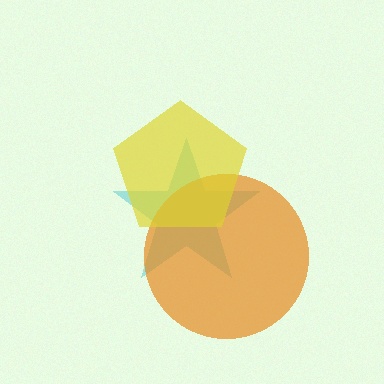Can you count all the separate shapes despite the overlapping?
Yes, there are 3 separate shapes.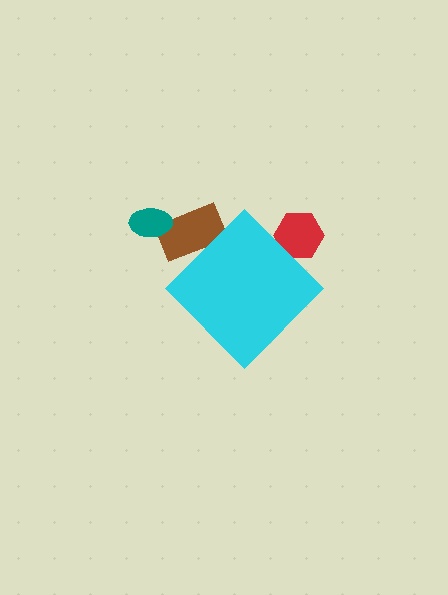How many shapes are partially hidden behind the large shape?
2 shapes are partially hidden.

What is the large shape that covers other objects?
A cyan diamond.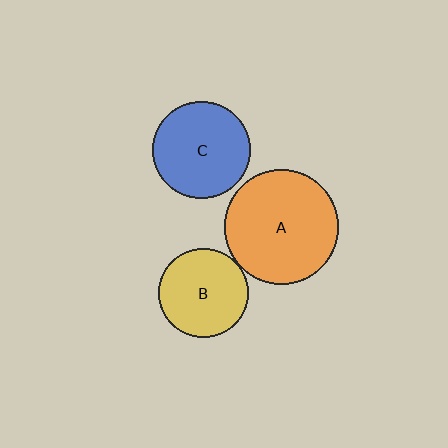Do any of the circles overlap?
No, none of the circles overlap.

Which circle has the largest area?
Circle A (orange).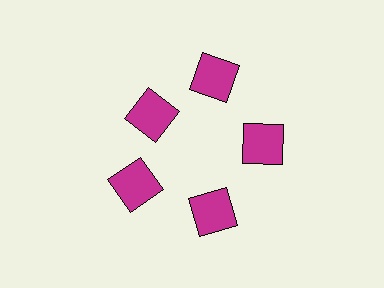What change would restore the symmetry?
The symmetry would be restored by moving it outward, back onto the ring so that all 5 squares sit at equal angles and equal distance from the center.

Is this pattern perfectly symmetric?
No. The 5 magenta squares are arranged in a ring, but one element near the 10 o'clock position is pulled inward toward the center, breaking the 5-fold rotational symmetry.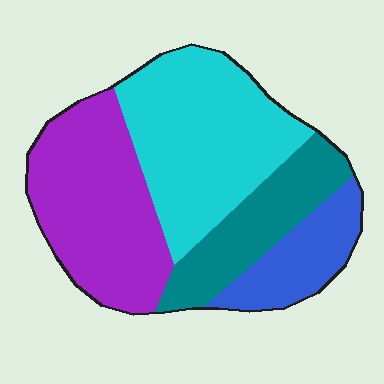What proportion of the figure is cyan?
Cyan takes up about three eighths (3/8) of the figure.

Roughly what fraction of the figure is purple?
Purple takes up between a sixth and a third of the figure.